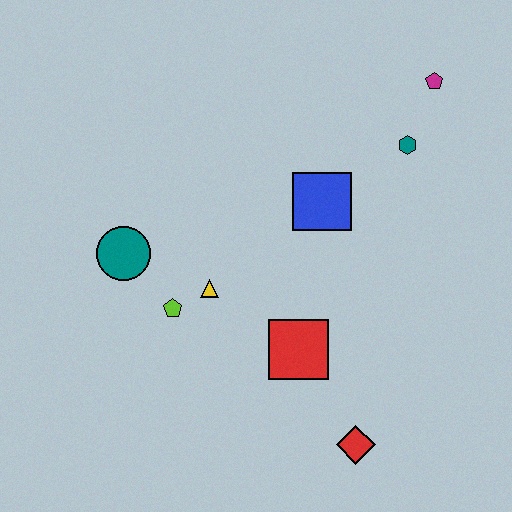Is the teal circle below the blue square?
Yes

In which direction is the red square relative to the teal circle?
The red square is to the right of the teal circle.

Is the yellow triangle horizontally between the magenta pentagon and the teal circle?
Yes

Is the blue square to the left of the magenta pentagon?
Yes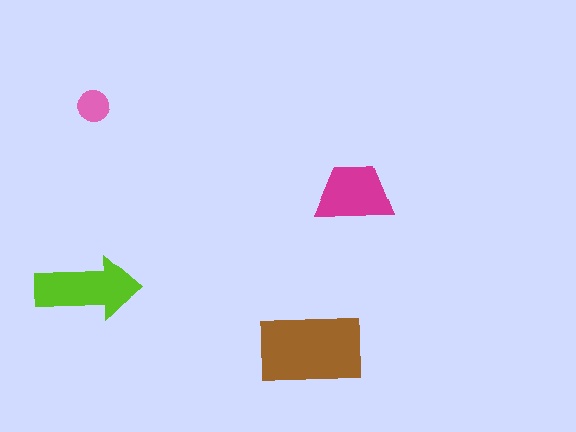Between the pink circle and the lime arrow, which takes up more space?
The lime arrow.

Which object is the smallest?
The pink circle.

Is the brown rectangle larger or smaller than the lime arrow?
Larger.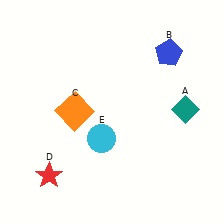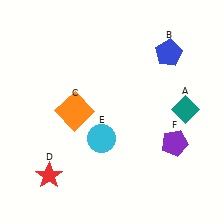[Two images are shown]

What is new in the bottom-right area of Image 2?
A purple pentagon (F) was added in the bottom-right area of Image 2.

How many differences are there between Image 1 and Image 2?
There is 1 difference between the two images.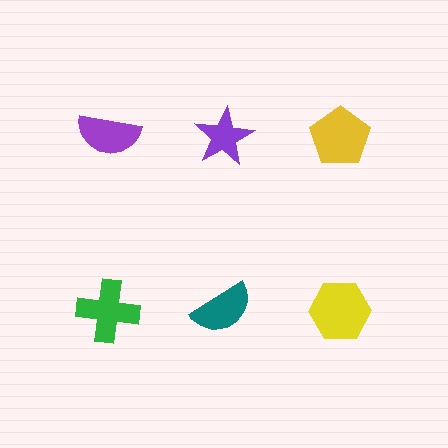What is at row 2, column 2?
A teal semicircle.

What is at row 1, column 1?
A purple semicircle.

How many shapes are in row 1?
3 shapes.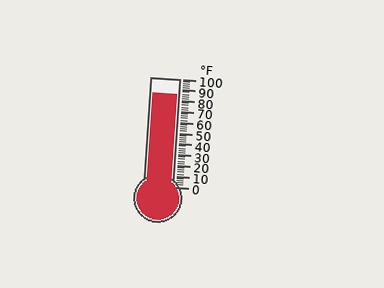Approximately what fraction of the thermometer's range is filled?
The thermometer is filled to approximately 85% of its range.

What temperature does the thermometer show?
The thermometer shows approximately 86°F.